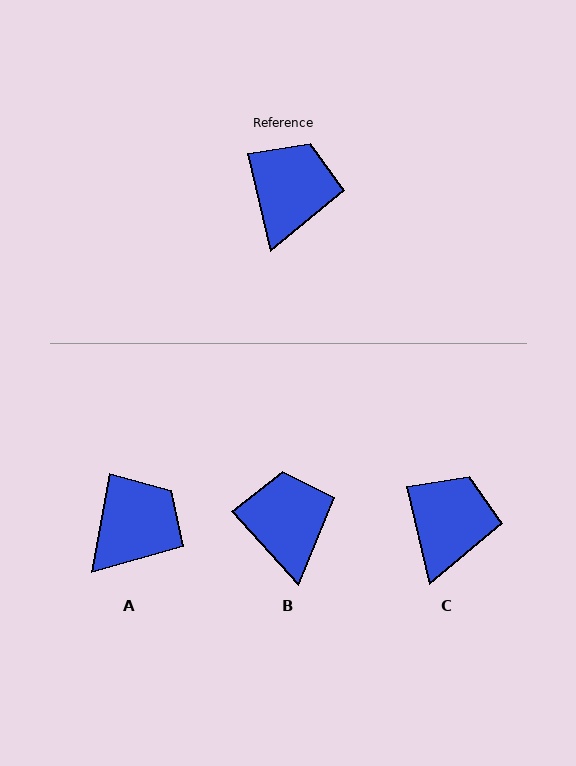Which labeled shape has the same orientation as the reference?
C.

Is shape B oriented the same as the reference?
No, it is off by about 29 degrees.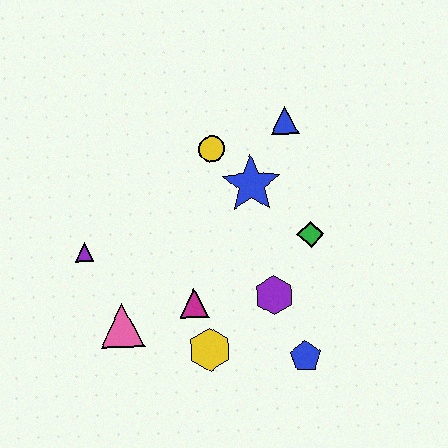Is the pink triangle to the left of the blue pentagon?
Yes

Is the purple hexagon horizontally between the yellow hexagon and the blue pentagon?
Yes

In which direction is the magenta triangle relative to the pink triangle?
The magenta triangle is to the right of the pink triangle.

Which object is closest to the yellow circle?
The blue star is closest to the yellow circle.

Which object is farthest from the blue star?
The pink triangle is farthest from the blue star.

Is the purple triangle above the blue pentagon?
Yes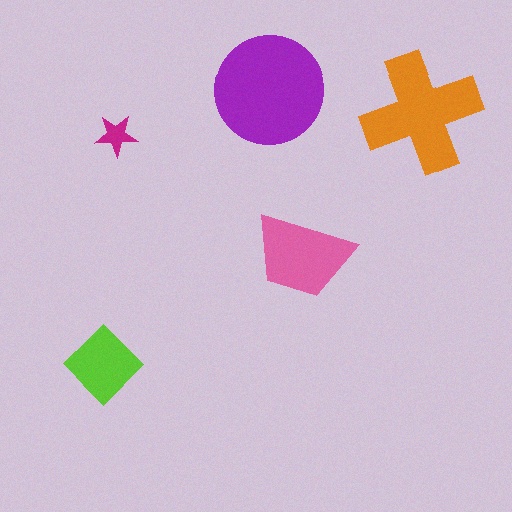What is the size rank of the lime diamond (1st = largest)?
4th.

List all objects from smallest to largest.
The magenta star, the lime diamond, the pink trapezoid, the orange cross, the purple circle.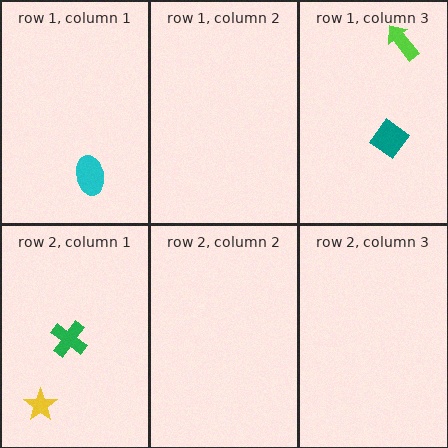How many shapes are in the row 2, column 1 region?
2.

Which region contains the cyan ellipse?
The row 1, column 1 region.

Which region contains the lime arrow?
The row 1, column 3 region.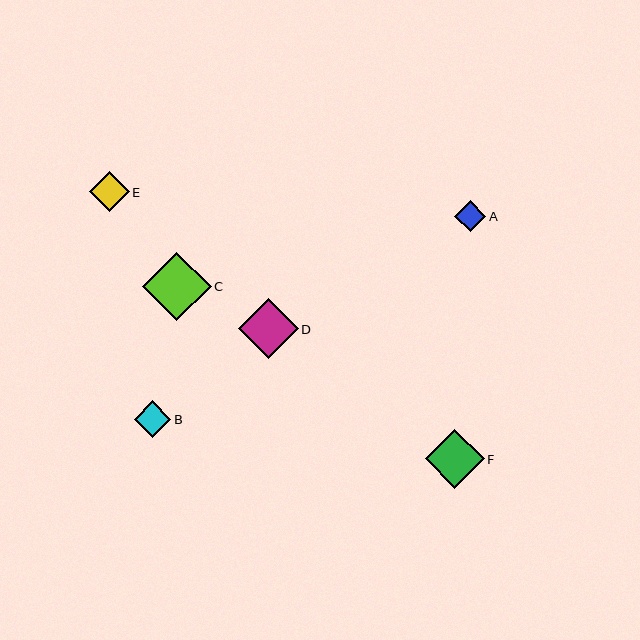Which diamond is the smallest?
Diamond A is the smallest with a size of approximately 31 pixels.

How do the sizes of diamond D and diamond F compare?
Diamond D and diamond F are approximately the same size.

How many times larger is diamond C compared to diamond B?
Diamond C is approximately 1.9 times the size of diamond B.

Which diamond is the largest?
Diamond C is the largest with a size of approximately 69 pixels.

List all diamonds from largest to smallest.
From largest to smallest: C, D, F, E, B, A.